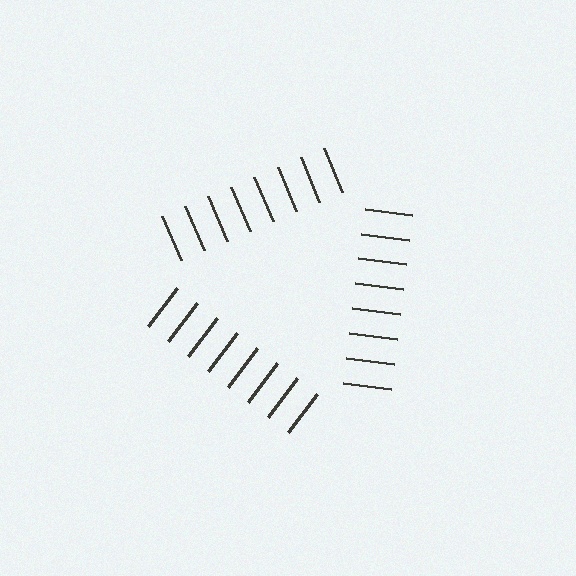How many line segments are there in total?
24 — 8 along each of the 3 edges.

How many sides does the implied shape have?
3 sides — the line-ends trace a triangle.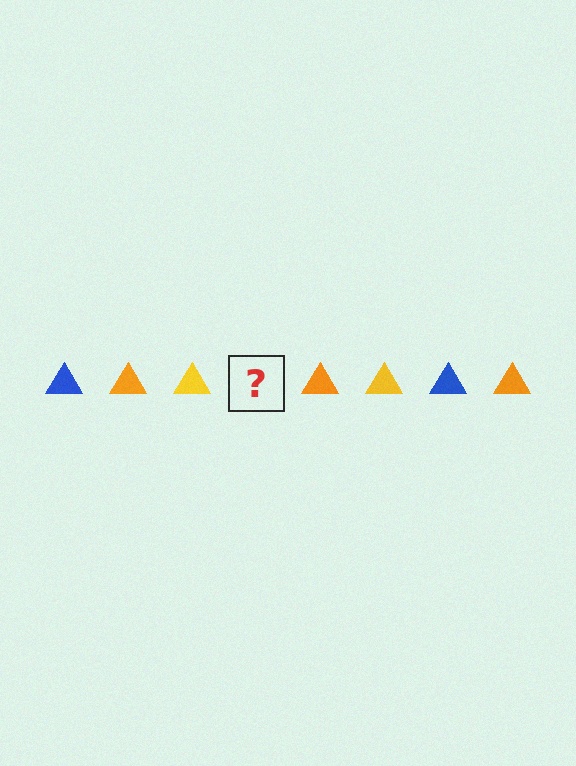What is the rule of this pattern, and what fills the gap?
The rule is that the pattern cycles through blue, orange, yellow triangles. The gap should be filled with a blue triangle.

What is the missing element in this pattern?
The missing element is a blue triangle.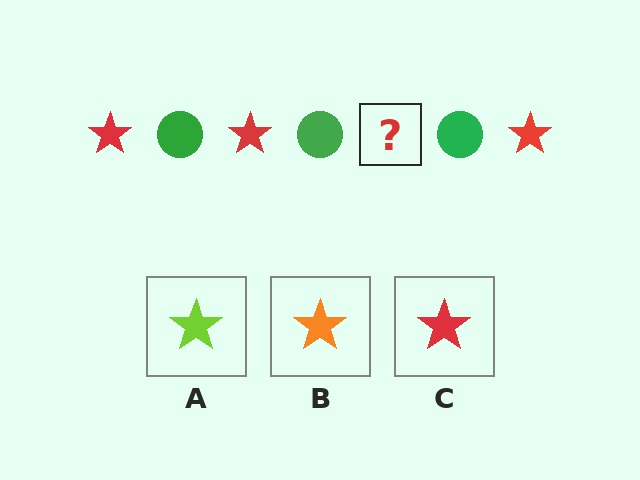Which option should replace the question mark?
Option C.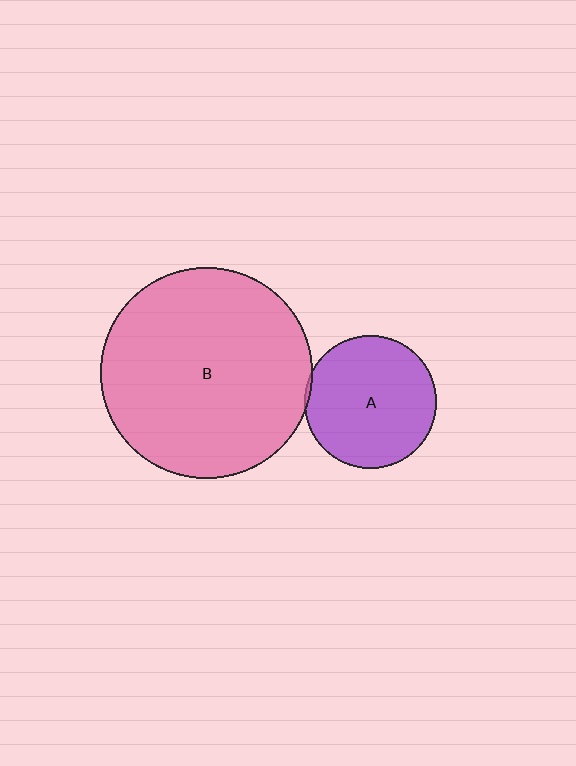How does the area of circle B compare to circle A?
Approximately 2.6 times.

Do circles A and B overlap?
Yes.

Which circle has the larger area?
Circle B (pink).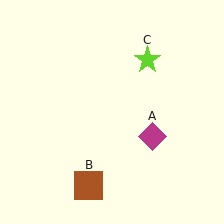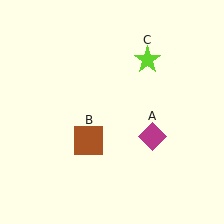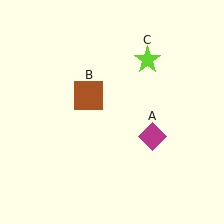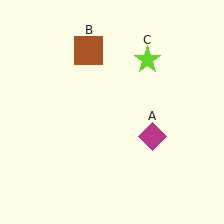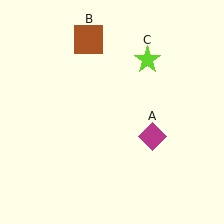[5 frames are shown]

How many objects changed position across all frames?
1 object changed position: brown square (object B).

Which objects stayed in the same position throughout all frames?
Magenta diamond (object A) and lime star (object C) remained stationary.